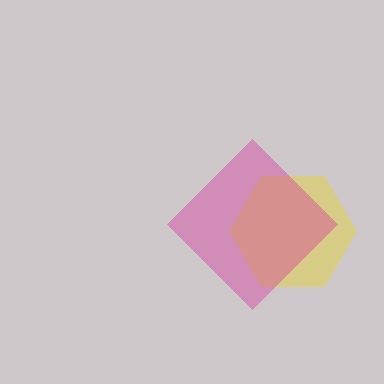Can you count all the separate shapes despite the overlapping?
Yes, there are 2 separate shapes.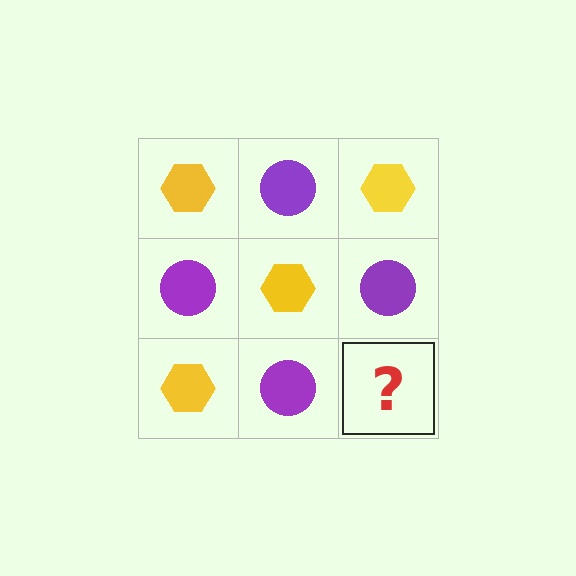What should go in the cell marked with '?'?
The missing cell should contain a yellow hexagon.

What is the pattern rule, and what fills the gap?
The rule is that it alternates yellow hexagon and purple circle in a checkerboard pattern. The gap should be filled with a yellow hexagon.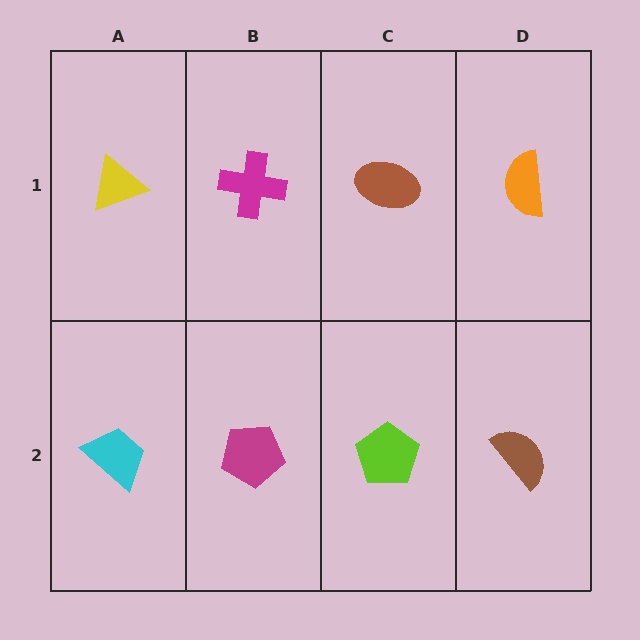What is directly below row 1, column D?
A brown semicircle.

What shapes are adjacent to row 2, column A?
A yellow triangle (row 1, column A), a magenta pentagon (row 2, column B).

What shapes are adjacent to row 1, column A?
A cyan trapezoid (row 2, column A), a magenta cross (row 1, column B).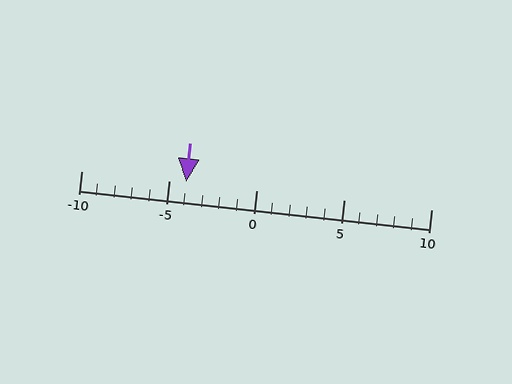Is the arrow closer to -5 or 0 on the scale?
The arrow is closer to -5.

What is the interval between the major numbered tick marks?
The major tick marks are spaced 5 units apart.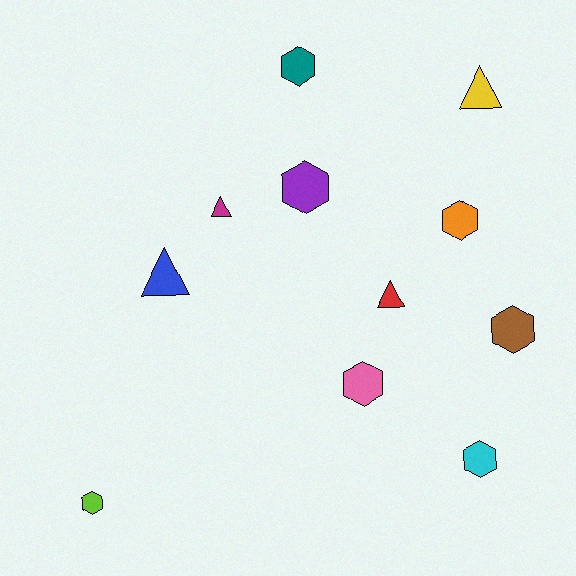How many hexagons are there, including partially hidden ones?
There are 7 hexagons.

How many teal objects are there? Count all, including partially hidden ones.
There is 1 teal object.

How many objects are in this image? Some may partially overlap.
There are 11 objects.